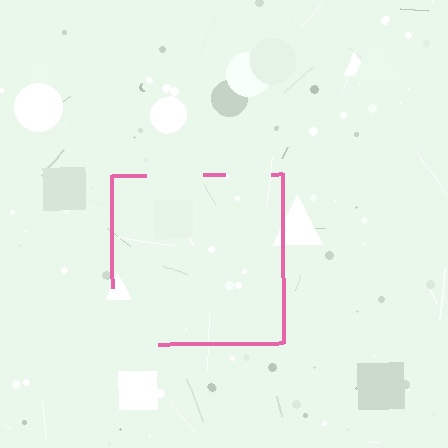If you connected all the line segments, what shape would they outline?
They would outline a square.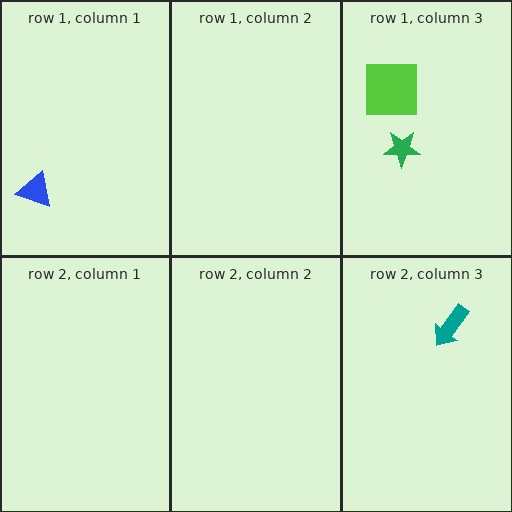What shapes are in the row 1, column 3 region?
The green star, the lime square.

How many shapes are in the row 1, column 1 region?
1.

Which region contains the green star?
The row 1, column 3 region.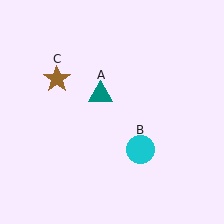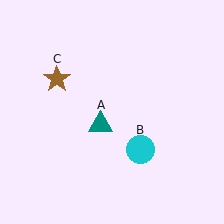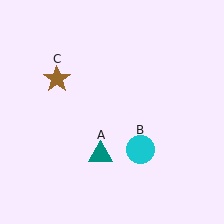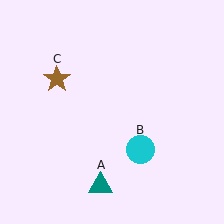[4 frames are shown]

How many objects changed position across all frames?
1 object changed position: teal triangle (object A).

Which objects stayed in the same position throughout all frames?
Cyan circle (object B) and brown star (object C) remained stationary.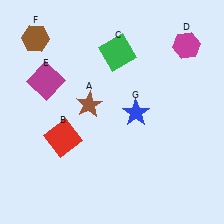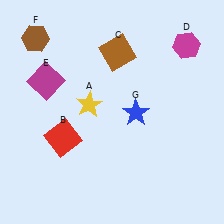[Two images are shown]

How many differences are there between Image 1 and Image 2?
There are 2 differences between the two images.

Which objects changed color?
A changed from brown to yellow. C changed from green to brown.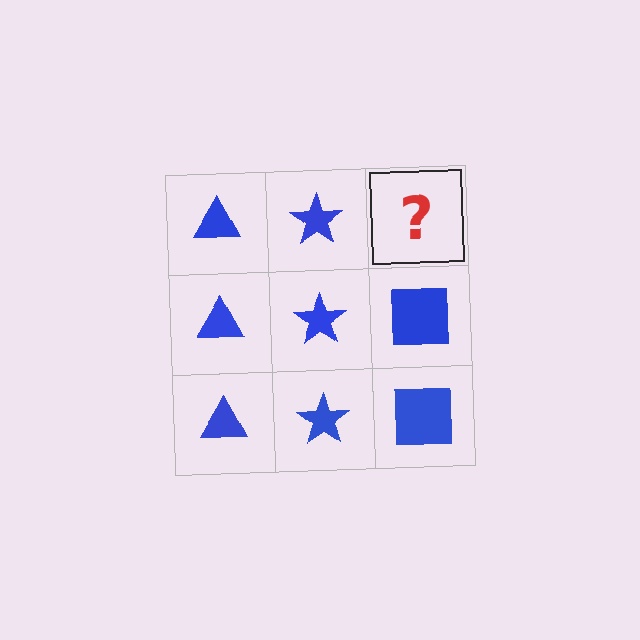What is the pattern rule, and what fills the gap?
The rule is that each column has a consistent shape. The gap should be filled with a blue square.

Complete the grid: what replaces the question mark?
The question mark should be replaced with a blue square.